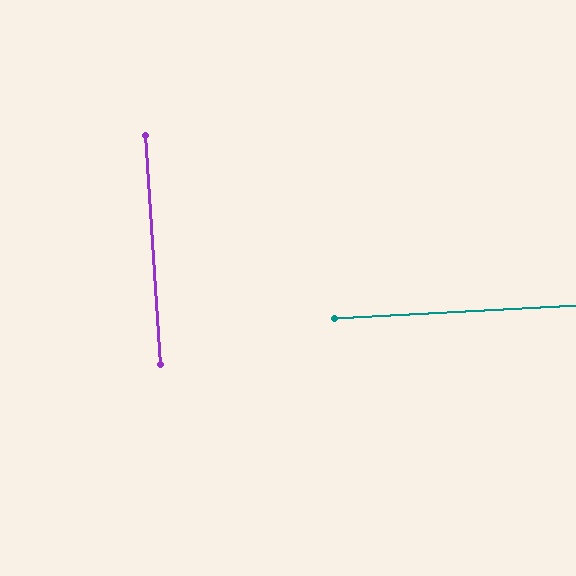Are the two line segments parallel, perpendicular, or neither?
Perpendicular — they meet at approximately 89°.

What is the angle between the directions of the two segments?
Approximately 89 degrees.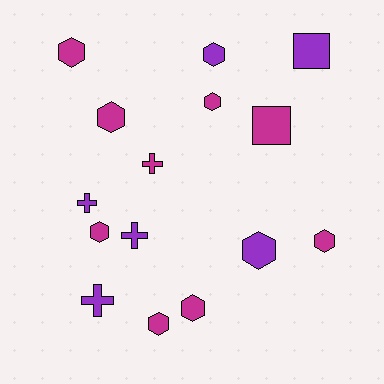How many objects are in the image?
There are 15 objects.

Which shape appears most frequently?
Hexagon, with 9 objects.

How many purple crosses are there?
There are 3 purple crosses.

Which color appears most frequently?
Magenta, with 9 objects.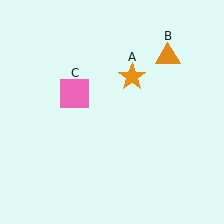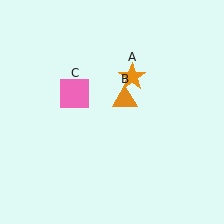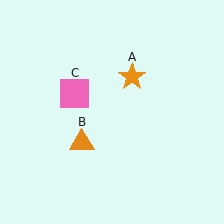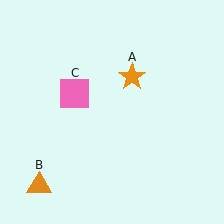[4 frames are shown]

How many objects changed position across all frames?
1 object changed position: orange triangle (object B).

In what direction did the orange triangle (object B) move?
The orange triangle (object B) moved down and to the left.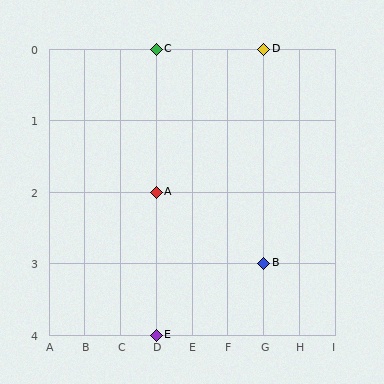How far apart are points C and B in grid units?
Points C and B are 3 columns and 3 rows apart (about 4.2 grid units diagonally).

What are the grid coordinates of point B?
Point B is at grid coordinates (G, 3).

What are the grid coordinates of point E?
Point E is at grid coordinates (D, 4).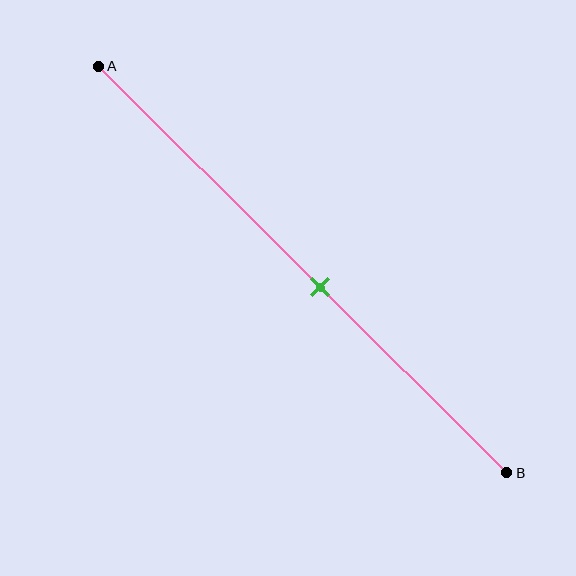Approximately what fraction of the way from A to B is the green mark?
The green mark is approximately 55% of the way from A to B.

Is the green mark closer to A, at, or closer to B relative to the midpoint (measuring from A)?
The green mark is closer to point B than the midpoint of segment AB.